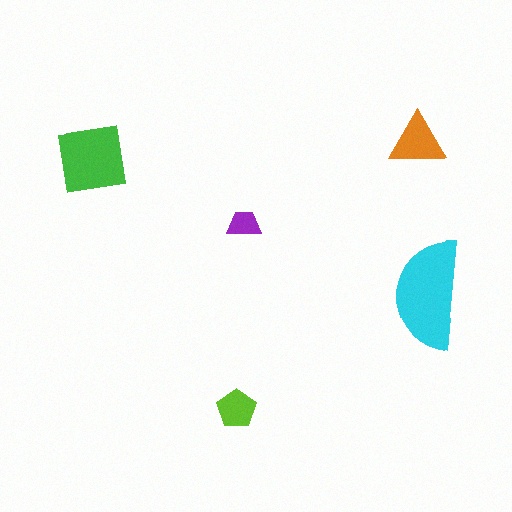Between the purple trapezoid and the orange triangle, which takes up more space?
The orange triangle.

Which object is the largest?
The cyan semicircle.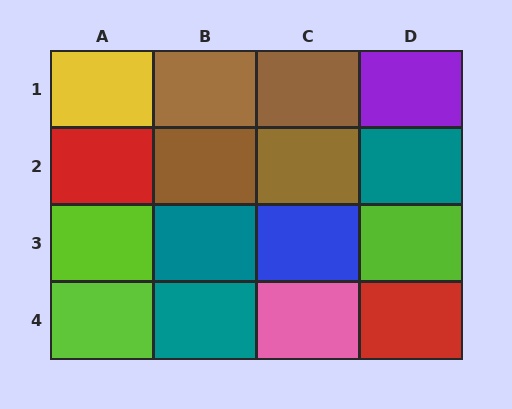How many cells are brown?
4 cells are brown.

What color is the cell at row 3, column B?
Teal.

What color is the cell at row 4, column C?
Pink.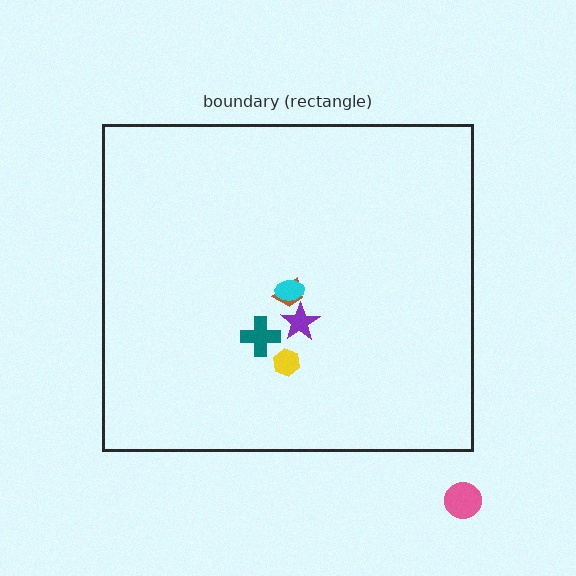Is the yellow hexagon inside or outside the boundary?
Inside.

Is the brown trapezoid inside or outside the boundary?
Inside.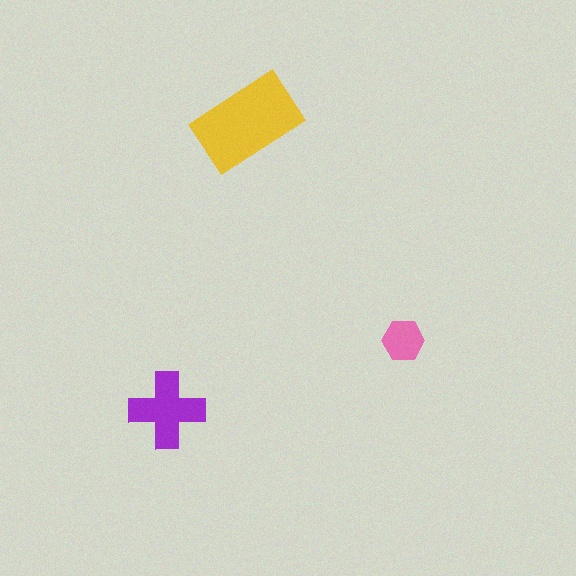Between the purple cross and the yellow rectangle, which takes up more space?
The yellow rectangle.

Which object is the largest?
The yellow rectangle.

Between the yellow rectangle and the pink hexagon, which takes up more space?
The yellow rectangle.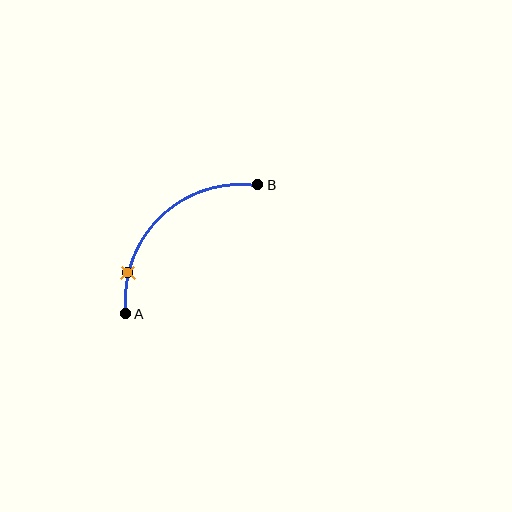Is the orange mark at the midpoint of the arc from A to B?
No. The orange mark lies on the arc but is closer to endpoint A. The arc midpoint would be at the point on the curve equidistant along the arc from both A and B.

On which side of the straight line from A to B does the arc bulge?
The arc bulges above and to the left of the straight line connecting A and B.